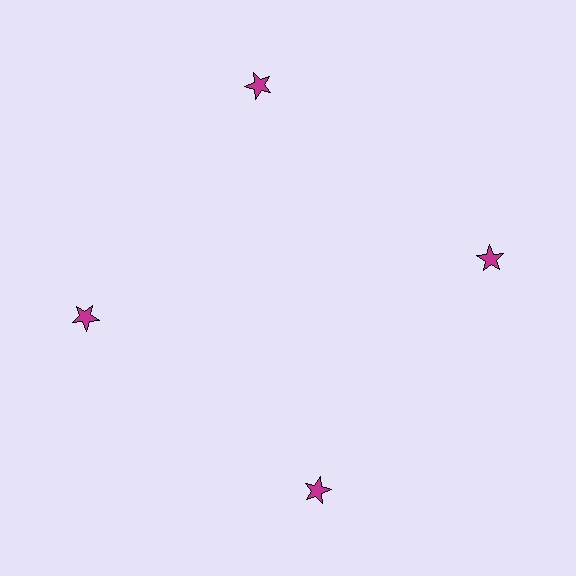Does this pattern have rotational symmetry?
Yes, this pattern has 4-fold rotational symmetry. It looks the same after rotating 90 degrees around the center.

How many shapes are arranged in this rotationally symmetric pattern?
There are 4 shapes, arranged in 4 groups of 1.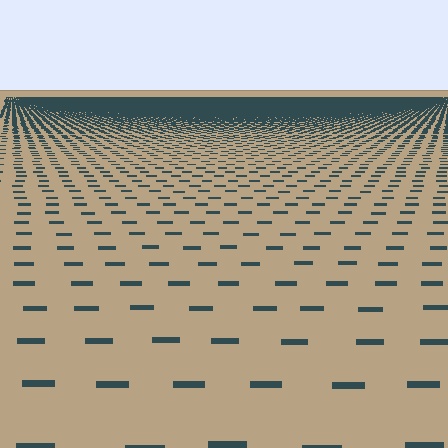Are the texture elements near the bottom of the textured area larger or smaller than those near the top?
Larger. Near the bottom, elements are closer to the viewer and appear at a bigger on-screen size.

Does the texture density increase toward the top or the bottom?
Density increases toward the top.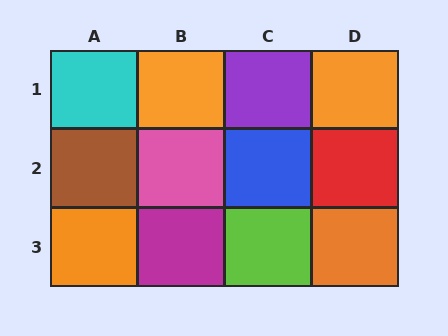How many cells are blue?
1 cell is blue.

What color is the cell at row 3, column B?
Magenta.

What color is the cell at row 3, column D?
Orange.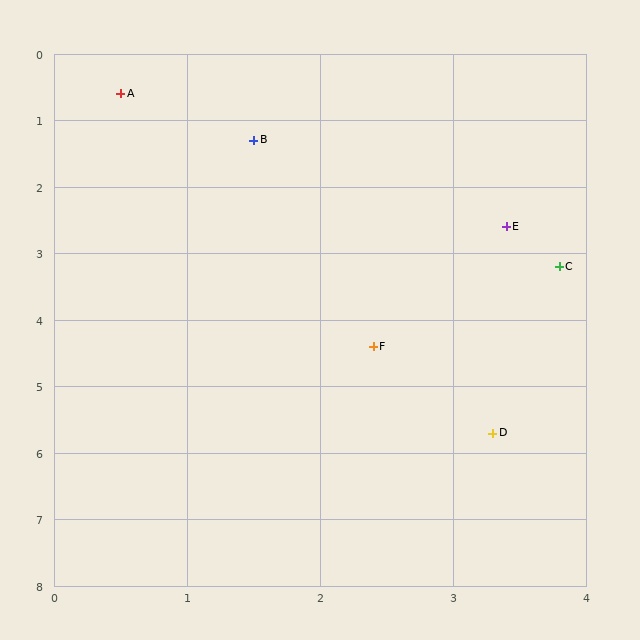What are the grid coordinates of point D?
Point D is at approximately (3.3, 5.7).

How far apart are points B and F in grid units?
Points B and F are about 3.2 grid units apart.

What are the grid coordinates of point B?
Point B is at approximately (1.5, 1.3).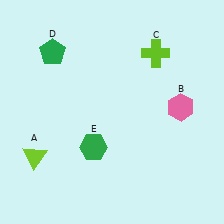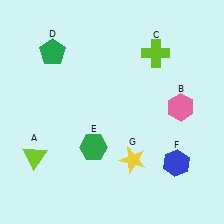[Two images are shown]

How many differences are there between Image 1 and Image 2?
There are 2 differences between the two images.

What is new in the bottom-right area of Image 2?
A blue hexagon (F) was added in the bottom-right area of Image 2.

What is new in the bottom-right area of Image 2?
A yellow star (G) was added in the bottom-right area of Image 2.